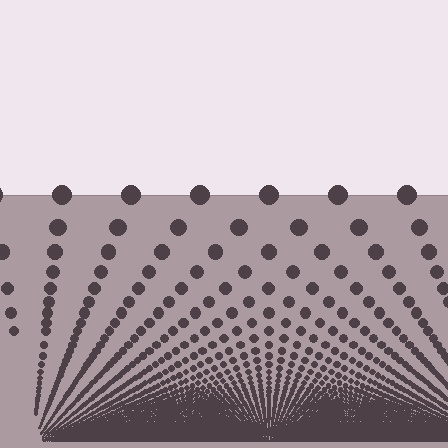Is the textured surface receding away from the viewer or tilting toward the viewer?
The surface appears to tilt toward the viewer. Texture elements get larger and sparser toward the top.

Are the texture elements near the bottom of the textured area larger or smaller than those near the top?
Smaller. The gradient is inverted — elements near the bottom are smaller and denser.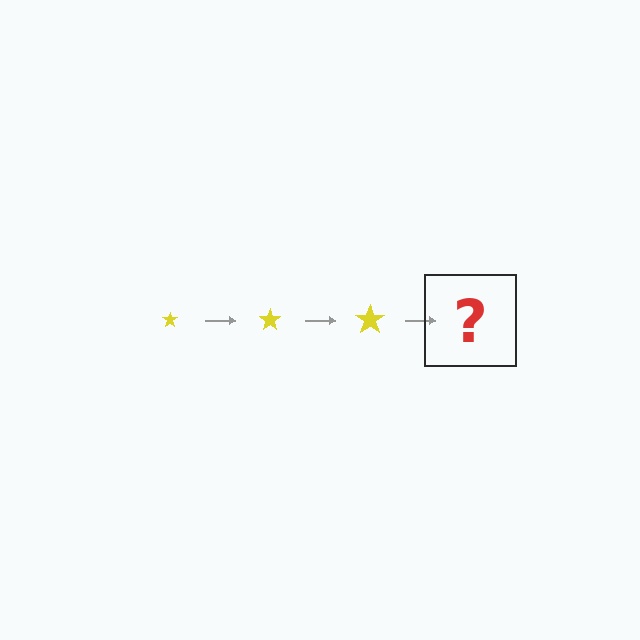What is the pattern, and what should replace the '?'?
The pattern is that the star gets progressively larger each step. The '?' should be a yellow star, larger than the previous one.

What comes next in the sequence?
The next element should be a yellow star, larger than the previous one.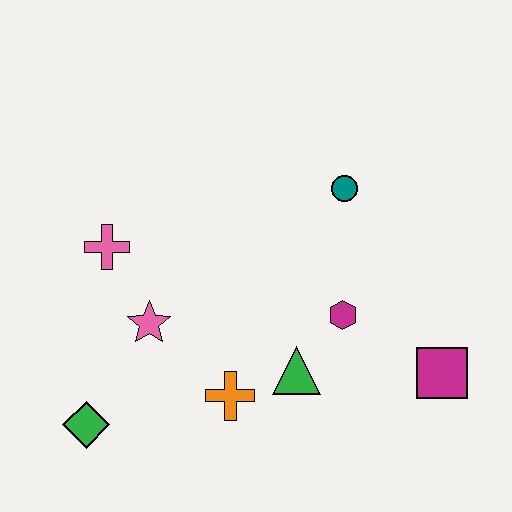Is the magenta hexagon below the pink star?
No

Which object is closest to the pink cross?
The pink star is closest to the pink cross.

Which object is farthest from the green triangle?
The pink cross is farthest from the green triangle.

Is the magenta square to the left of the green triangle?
No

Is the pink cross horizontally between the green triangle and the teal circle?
No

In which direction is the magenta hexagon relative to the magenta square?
The magenta hexagon is to the left of the magenta square.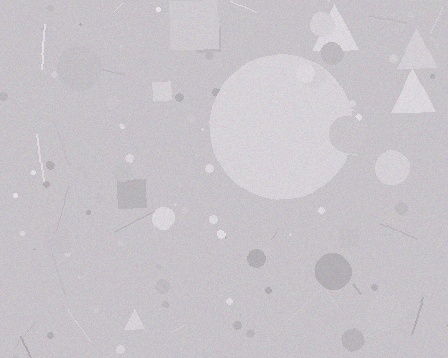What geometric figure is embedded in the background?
A circle is embedded in the background.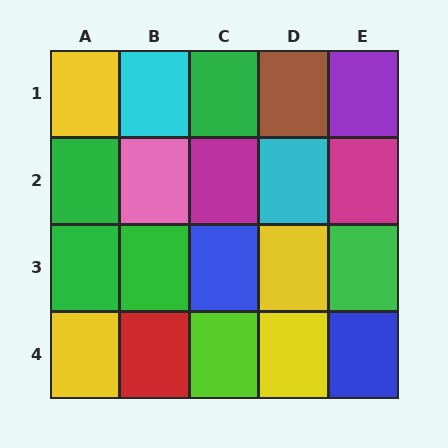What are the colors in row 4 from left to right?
Yellow, red, lime, yellow, blue.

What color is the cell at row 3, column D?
Yellow.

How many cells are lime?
1 cell is lime.